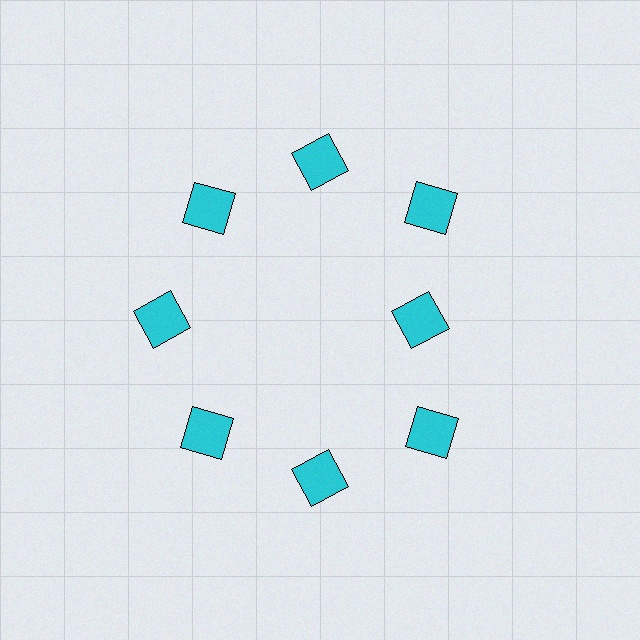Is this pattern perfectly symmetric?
No. The 8 cyan squares are arranged in a ring, but one element near the 3 o'clock position is pulled inward toward the center, breaking the 8-fold rotational symmetry.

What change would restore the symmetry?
The symmetry would be restored by moving it outward, back onto the ring so that all 8 squares sit at equal angles and equal distance from the center.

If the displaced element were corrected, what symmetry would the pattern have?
It would have 8-fold rotational symmetry — the pattern would map onto itself every 45 degrees.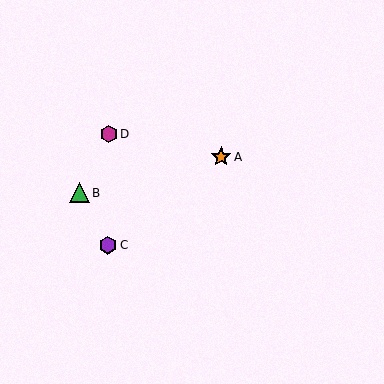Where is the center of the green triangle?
The center of the green triangle is at (79, 193).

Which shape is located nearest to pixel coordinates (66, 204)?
The green triangle (labeled B) at (79, 193) is nearest to that location.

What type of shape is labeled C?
Shape C is a purple hexagon.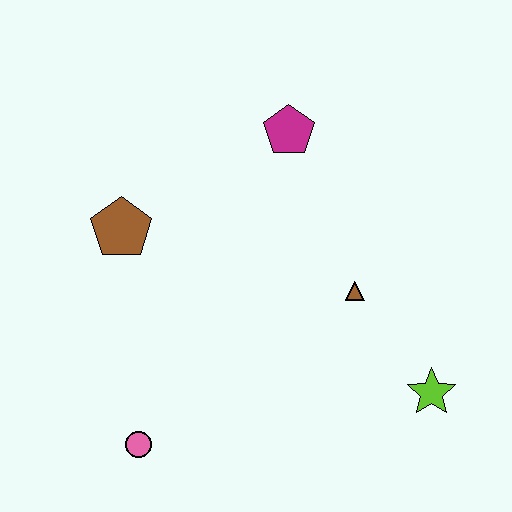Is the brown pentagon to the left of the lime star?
Yes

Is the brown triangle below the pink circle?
No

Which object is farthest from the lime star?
The brown pentagon is farthest from the lime star.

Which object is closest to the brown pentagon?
The magenta pentagon is closest to the brown pentagon.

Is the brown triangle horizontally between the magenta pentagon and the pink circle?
No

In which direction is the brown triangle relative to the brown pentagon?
The brown triangle is to the right of the brown pentagon.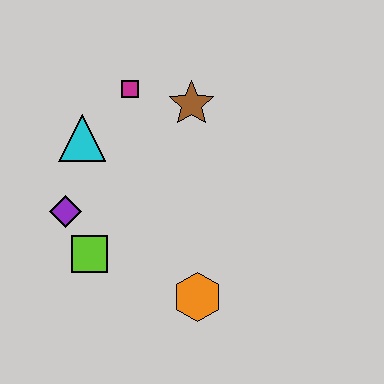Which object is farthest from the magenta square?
The orange hexagon is farthest from the magenta square.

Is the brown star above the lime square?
Yes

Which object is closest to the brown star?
The magenta square is closest to the brown star.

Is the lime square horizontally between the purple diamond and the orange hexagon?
Yes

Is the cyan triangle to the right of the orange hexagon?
No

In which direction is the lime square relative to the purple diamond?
The lime square is below the purple diamond.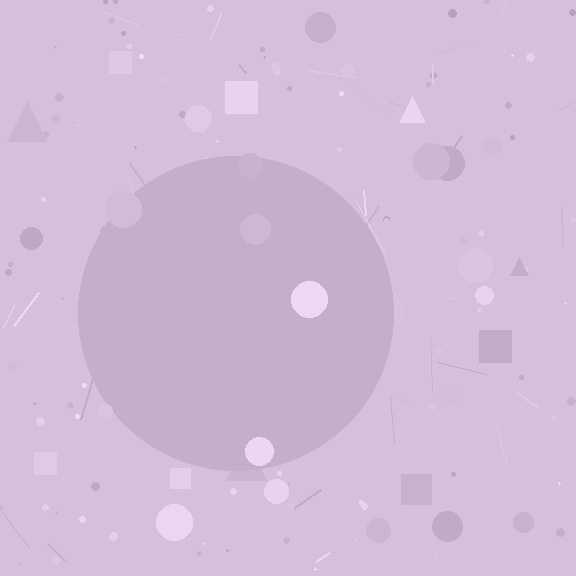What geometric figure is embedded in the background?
A circle is embedded in the background.